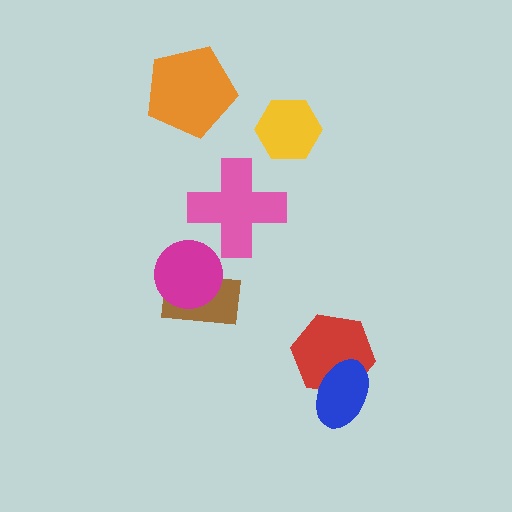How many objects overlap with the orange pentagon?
0 objects overlap with the orange pentagon.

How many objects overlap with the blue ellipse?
1 object overlaps with the blue ellipse.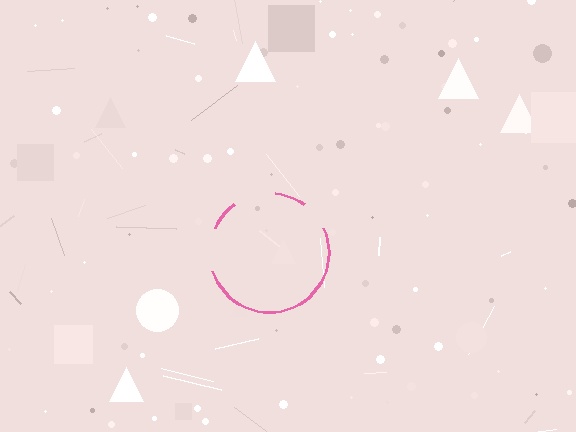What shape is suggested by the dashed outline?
The dashed outline suggests a circle.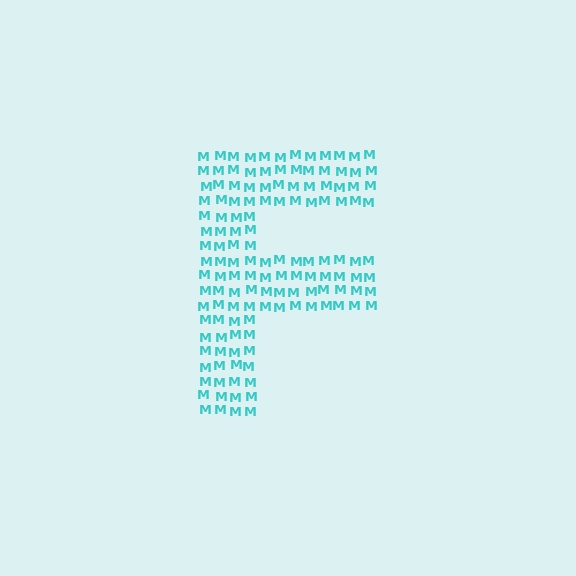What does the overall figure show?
The overall figure shows the letter F.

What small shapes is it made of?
It is made of small letter M's.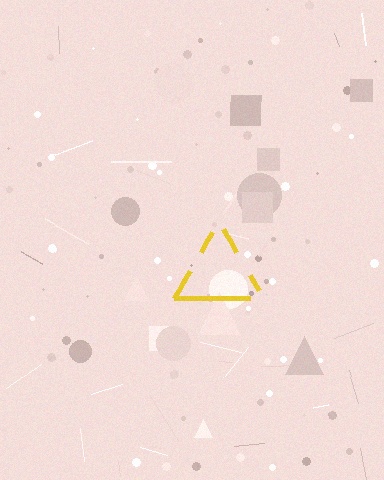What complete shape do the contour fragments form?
The contour fragments form a triangle.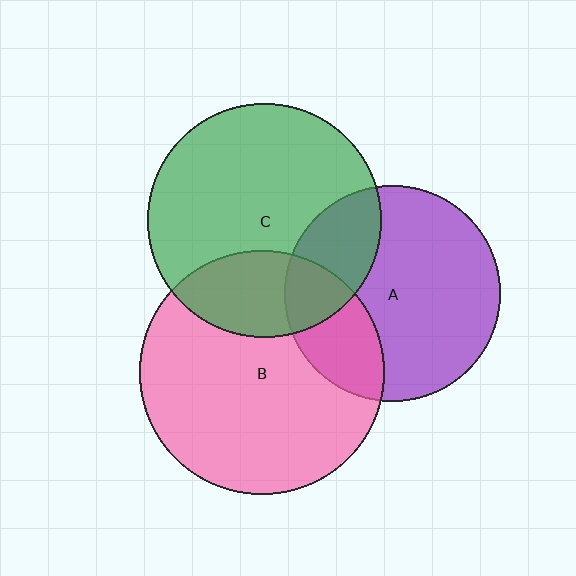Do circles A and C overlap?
Yes.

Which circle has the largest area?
Circle B (pink).